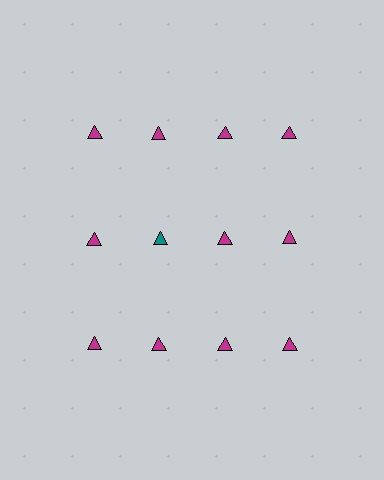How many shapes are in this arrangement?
There are 12 shapes arranged in a grid pattern.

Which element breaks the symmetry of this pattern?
The teal triangle in the second row, second from left column breaks the symmetry. All other shapes are magenta triangles.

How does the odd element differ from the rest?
It has a different color: teal instead of magenta.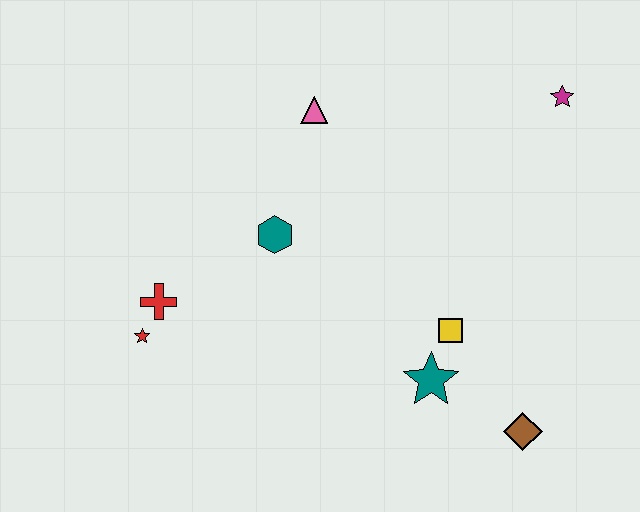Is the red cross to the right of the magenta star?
No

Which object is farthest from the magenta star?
The red star is farthest from the magenta star.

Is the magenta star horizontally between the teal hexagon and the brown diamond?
No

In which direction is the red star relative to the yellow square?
The red star is to the left of the yellow square.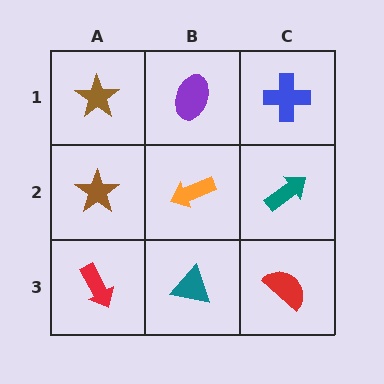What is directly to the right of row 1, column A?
A purple ellipse.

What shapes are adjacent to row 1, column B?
An orange arrow (row 2, column B), a brown star (row 1, column A), a blue cross (row 1, column C).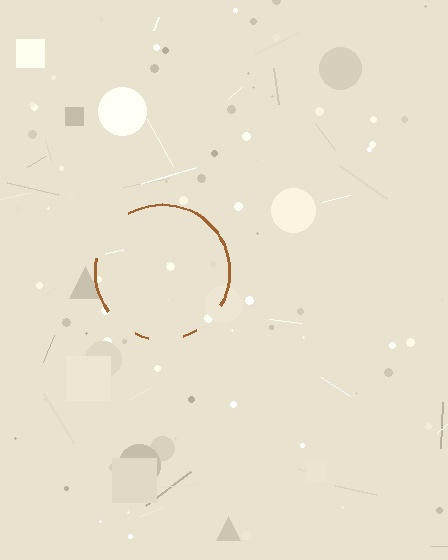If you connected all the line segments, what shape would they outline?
They would outline a circle.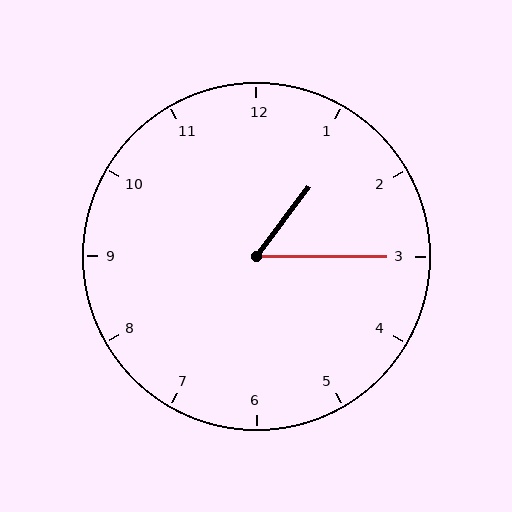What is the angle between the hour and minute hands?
Approximately 52 degrees.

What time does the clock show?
1:15.